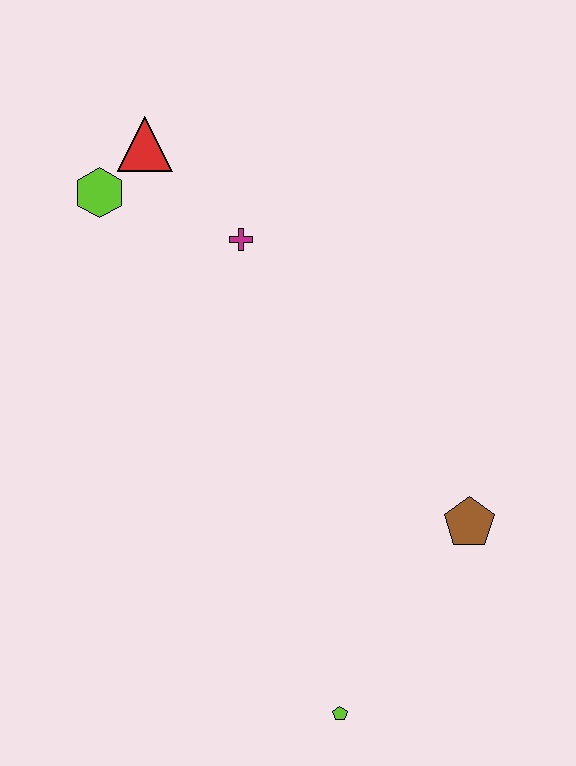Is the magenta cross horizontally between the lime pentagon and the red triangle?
Yes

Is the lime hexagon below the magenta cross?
No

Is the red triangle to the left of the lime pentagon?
Yes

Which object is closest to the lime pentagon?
The brown pentagon is closest to the lime pentagon.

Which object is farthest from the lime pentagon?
The red triangle is farthest from the lime pentagon.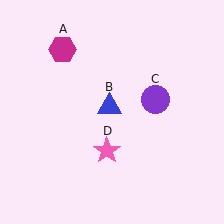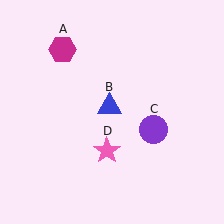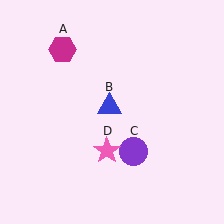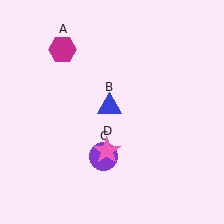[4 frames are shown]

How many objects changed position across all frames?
1 object changed position: purple circle (object C).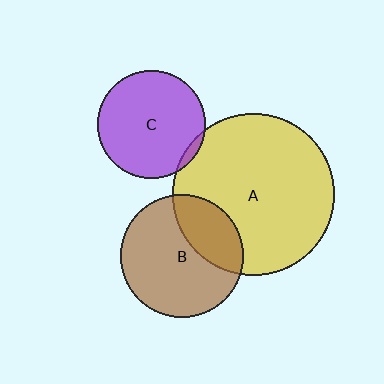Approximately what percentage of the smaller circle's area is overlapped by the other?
Approximately 5%.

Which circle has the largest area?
Circle A (yellow).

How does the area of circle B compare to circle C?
Approximately 1.3 times.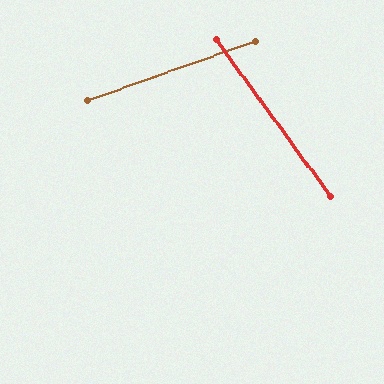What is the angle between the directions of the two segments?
Approximately 73 degrees.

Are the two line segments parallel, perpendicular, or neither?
Neither parallel nor perpendicular — they differ by about 73°.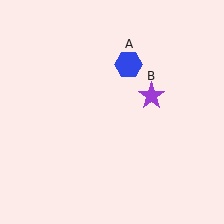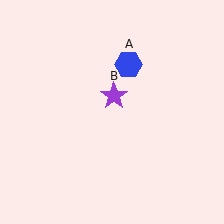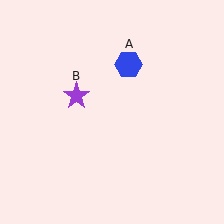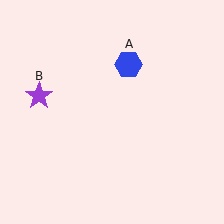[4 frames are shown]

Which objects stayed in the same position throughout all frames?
Blue hexagon (object A) remained stationary.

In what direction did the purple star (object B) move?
The purple star (object B) moved left.